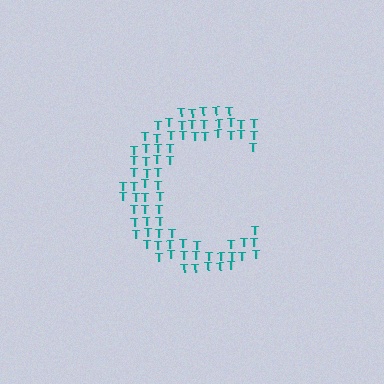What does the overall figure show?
The overall figure shows the letter C.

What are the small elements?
The small elements are letter T's.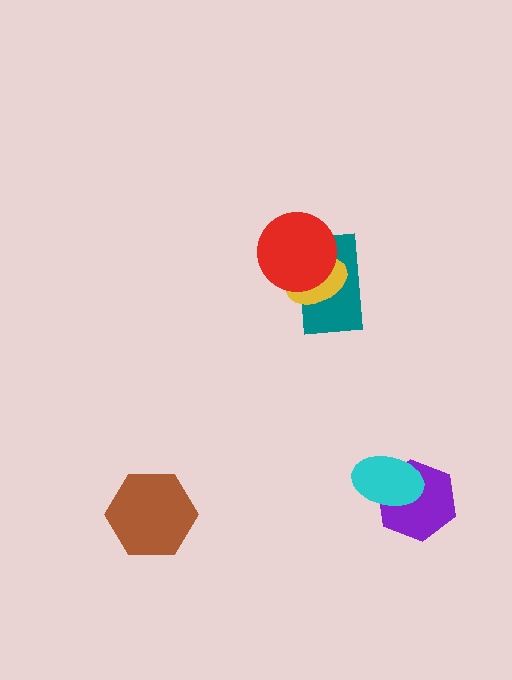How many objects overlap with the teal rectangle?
2 objects overlap with the teal rectangle.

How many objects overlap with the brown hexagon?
0 objects overlap with the brown hexagon.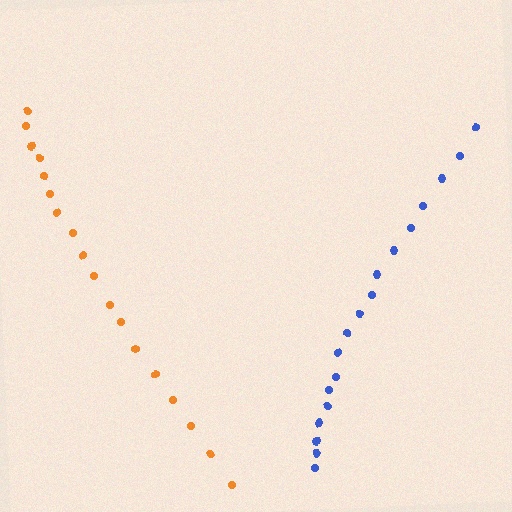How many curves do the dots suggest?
There are 2 distinct paths.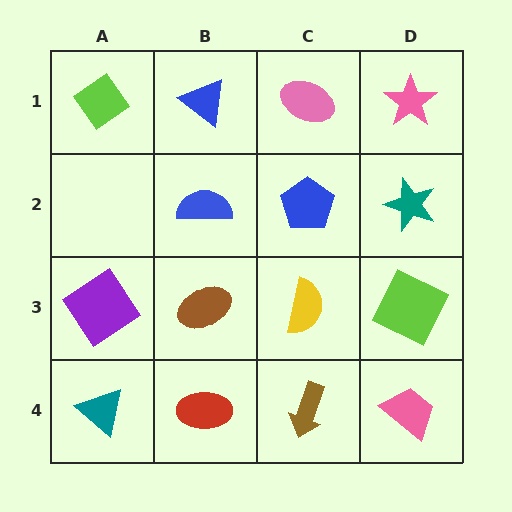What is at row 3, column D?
A lime square.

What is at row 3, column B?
A brown ellipse.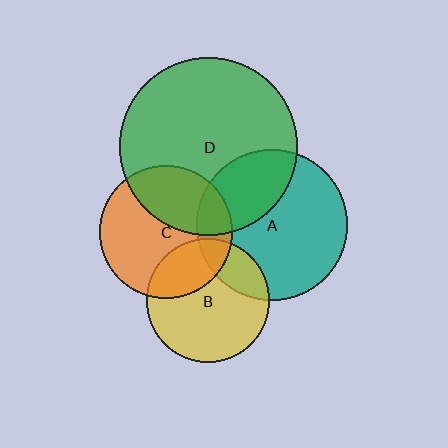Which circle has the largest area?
Circle D (green).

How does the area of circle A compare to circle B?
Approximately 1.5 times.